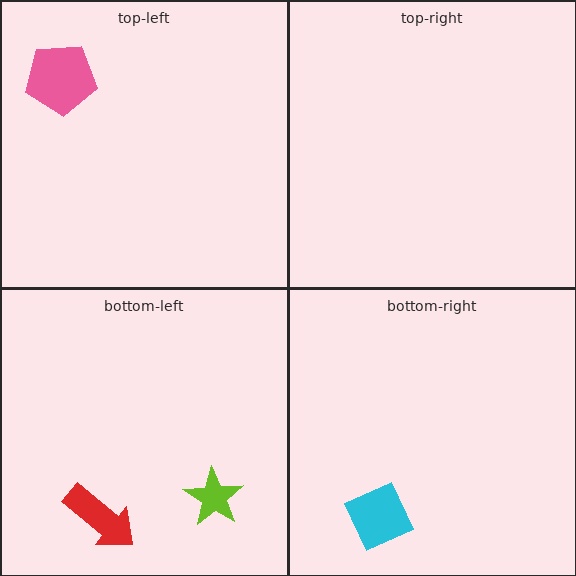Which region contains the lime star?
The bottom-left region.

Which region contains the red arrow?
The bottom-left region.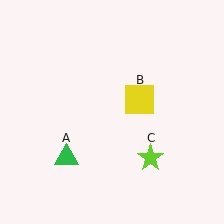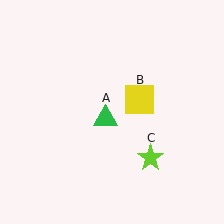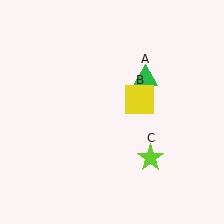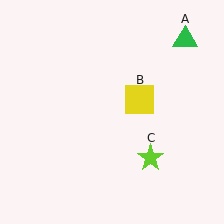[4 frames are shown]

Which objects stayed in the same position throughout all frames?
Yellow square (object B) and lime star (object C) remained stationary.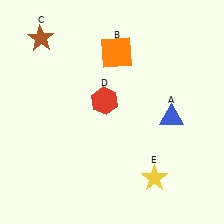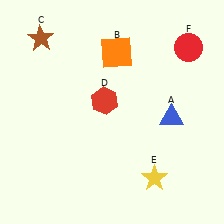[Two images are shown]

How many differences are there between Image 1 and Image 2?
There is 1 difference between the two images.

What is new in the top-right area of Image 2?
A red circle (F) was added in the top-right area of Image 2.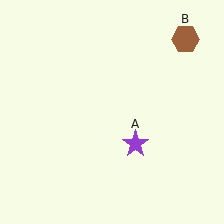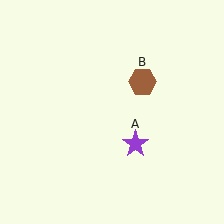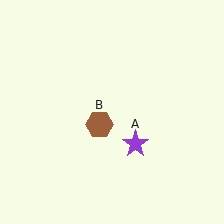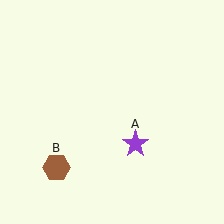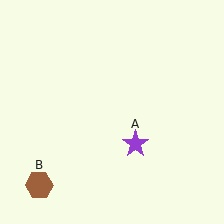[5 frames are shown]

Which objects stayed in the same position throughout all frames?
Purple star (object A) remained stationary.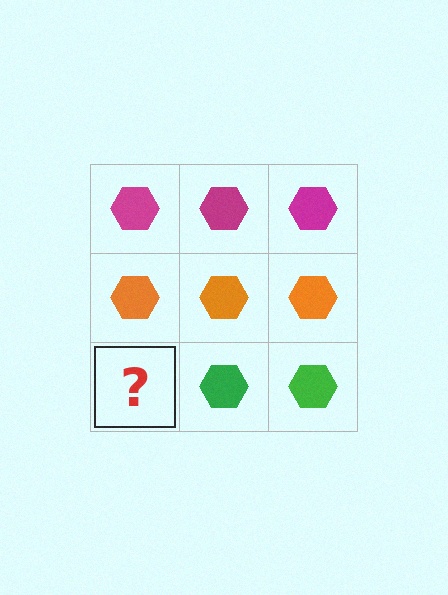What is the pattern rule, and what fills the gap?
The rule is that each row has a consistent color. The gap should be filled with a green hexagon.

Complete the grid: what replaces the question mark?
The question mark should be replaced with a green hexagon.